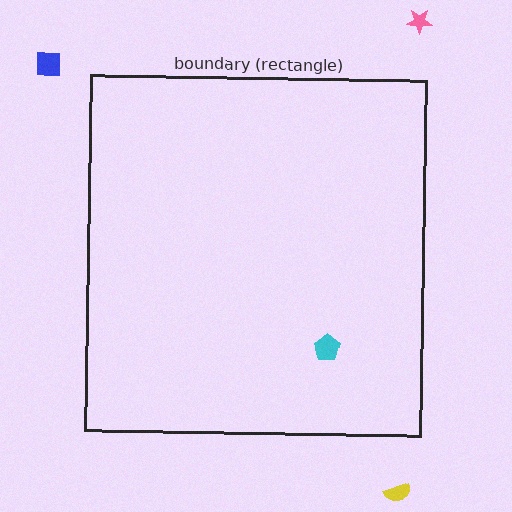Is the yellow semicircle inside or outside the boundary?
Outside.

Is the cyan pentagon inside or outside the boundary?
Inside.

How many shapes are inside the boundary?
1 inside, 3 outside.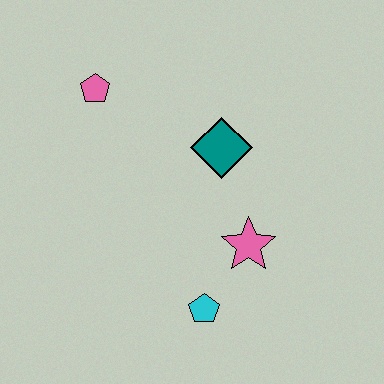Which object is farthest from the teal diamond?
The cyan pentagon is farthest from the teal diamond.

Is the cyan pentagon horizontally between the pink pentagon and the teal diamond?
Yes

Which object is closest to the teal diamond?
The pink star is closest to the teal diamond.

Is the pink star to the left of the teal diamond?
No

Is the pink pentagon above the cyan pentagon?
Yes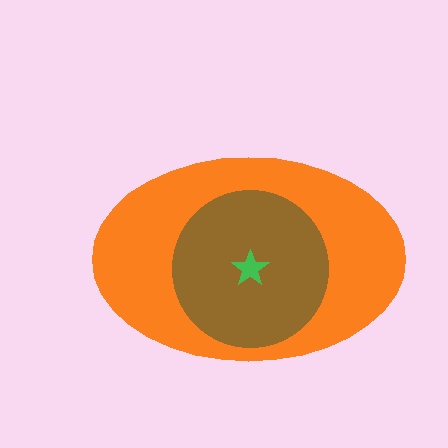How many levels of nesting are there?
3.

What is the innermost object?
The green star.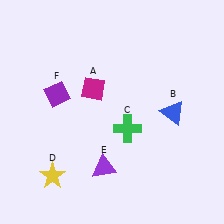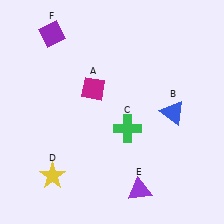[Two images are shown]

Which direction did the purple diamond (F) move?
The purple diamond (F) moved up.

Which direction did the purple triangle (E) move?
The purple triangle (E) moved right.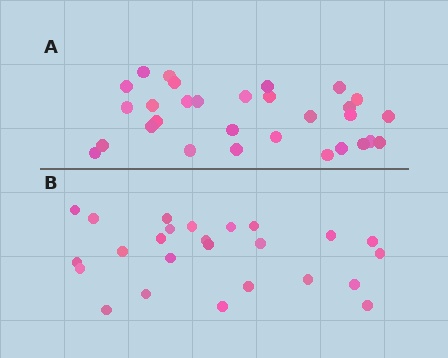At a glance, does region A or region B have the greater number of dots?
Region A (the top region) has more dots.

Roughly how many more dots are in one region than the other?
Region A has about 5 more dots than region B.